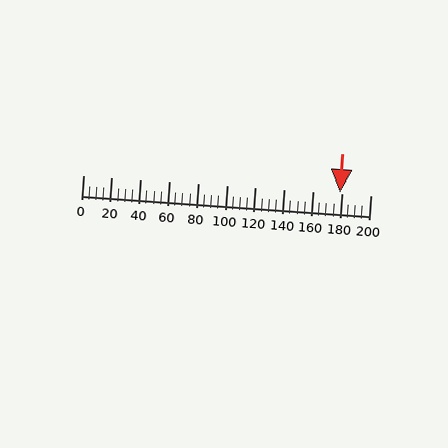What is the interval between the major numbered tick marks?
The major tick marks are spaced 20 units apart.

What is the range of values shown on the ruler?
The ruler shows values from 0 to 200.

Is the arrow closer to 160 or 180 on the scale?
The arrow is closer to 180.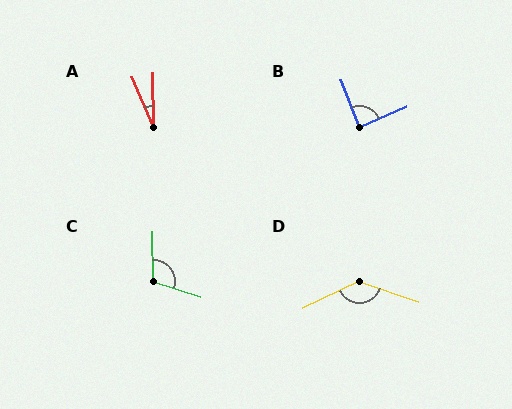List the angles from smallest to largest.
A (22°), B (87°), C (109°), D (136°).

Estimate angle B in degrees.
Approximately 87 degrees.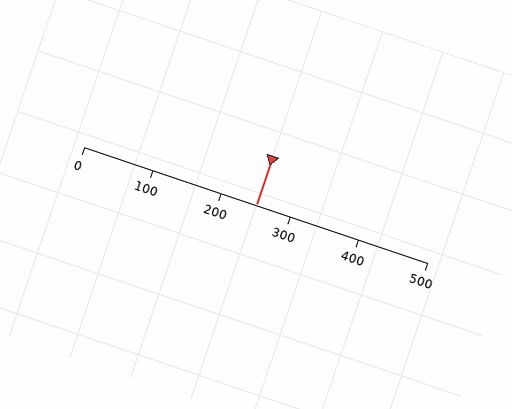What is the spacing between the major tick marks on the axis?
The major ticks are spaced 100 apart.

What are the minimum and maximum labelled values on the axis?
The axis runs from 0 to 500.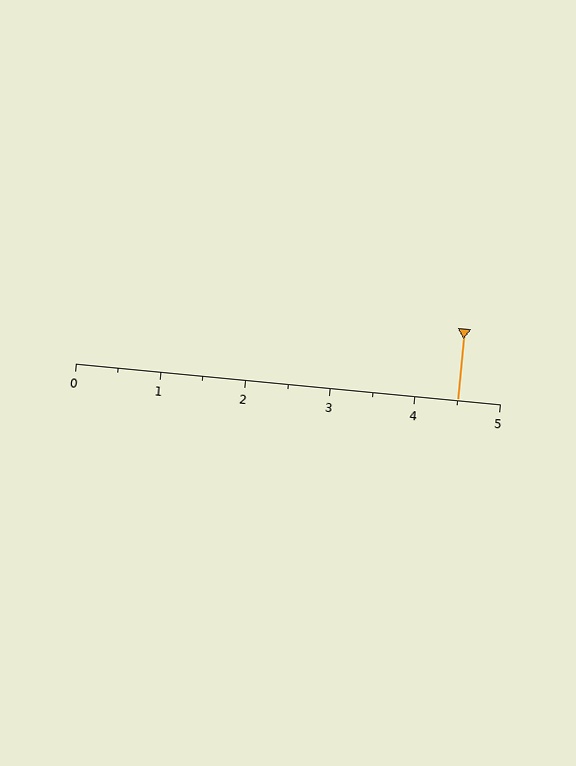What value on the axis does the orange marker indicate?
The marker indicates approximately 4.5.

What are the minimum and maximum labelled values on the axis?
The axis runs from 0 to 5.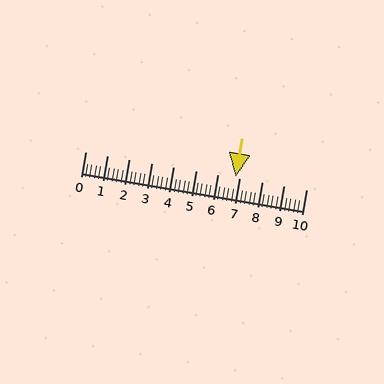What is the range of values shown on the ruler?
The ruler shows values from 0 to 10.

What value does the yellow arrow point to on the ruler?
The yellow arrow points to approximately 6.8.